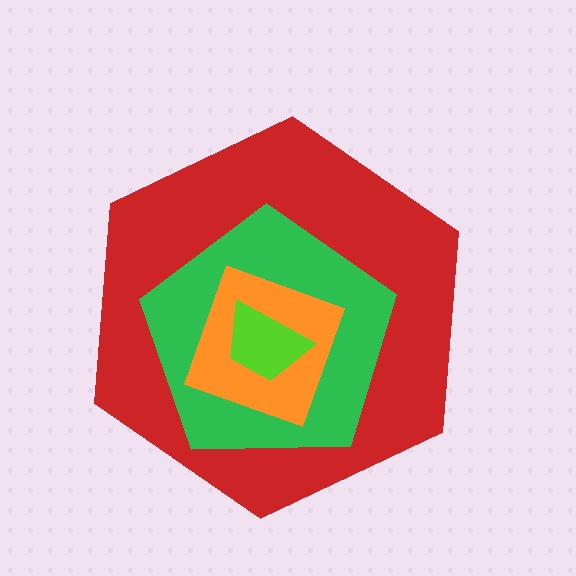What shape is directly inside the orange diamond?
The lime trapezoid.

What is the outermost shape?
The red hexagon.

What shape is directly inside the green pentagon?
The orange diamond.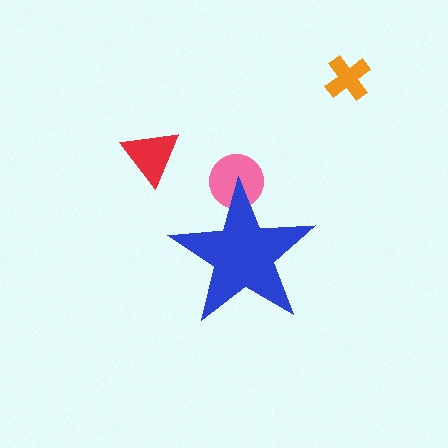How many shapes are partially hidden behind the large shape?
1 shape is partially hidden.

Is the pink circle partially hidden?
Yes, the pink circle is partially hidden behind the blue star.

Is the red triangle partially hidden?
No, the red triangle is fully visible.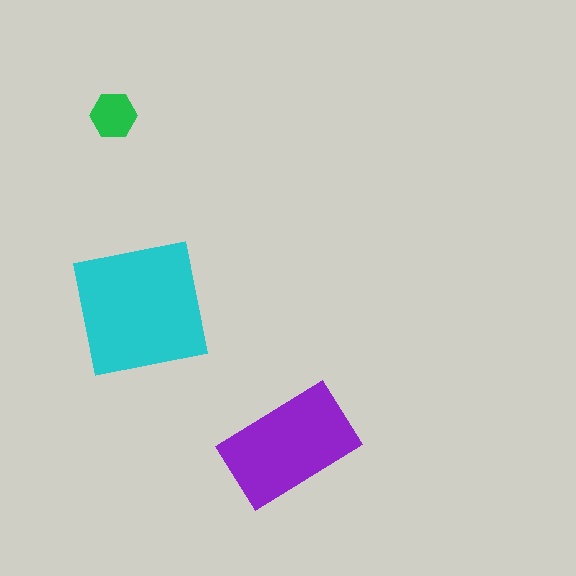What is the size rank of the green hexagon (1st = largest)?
3rd.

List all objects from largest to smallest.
The cyan square, the purple rectangle, the green hexagon.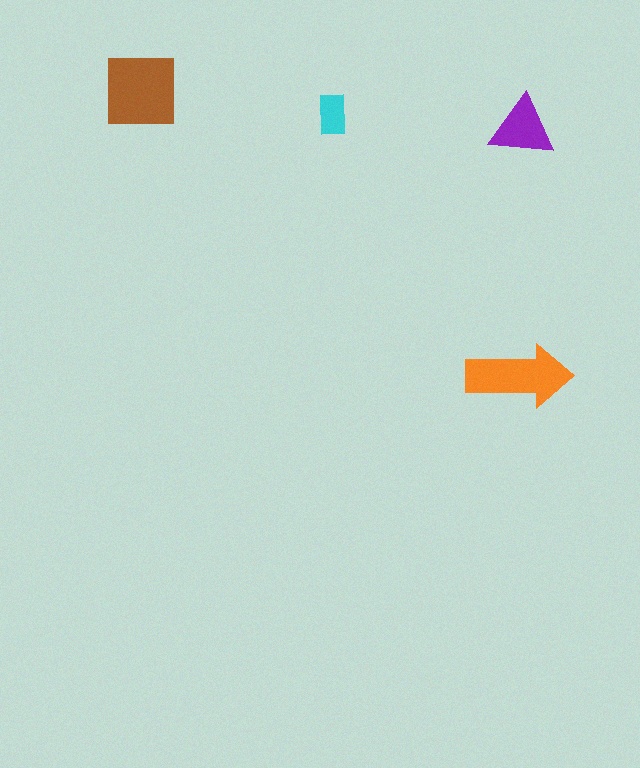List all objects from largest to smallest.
The brown square, the orange arrow, the purple triangle, the cyan rectangle.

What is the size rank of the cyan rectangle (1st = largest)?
4th.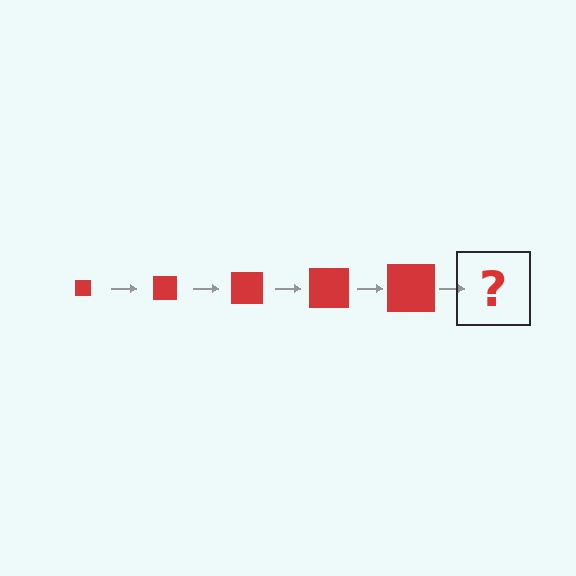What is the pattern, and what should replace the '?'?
The pattern is that the square gets progressively larger each step. The '?' should be a red square, larger than the previous one.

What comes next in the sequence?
The next element should be a red square, larger than the previous one.